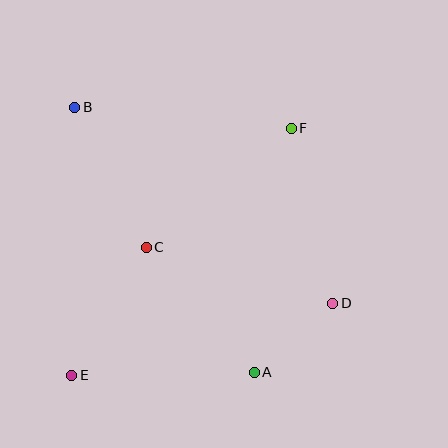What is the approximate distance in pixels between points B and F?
The distance between B and F is approximately 218 pixels.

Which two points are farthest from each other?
Points E and F are farthest from each other.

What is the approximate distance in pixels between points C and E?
The distance between C and E is approximately 148 pixels.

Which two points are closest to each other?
Points A and D are closest to each other.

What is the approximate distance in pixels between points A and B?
The distance between A and B is approximately 320 pixels.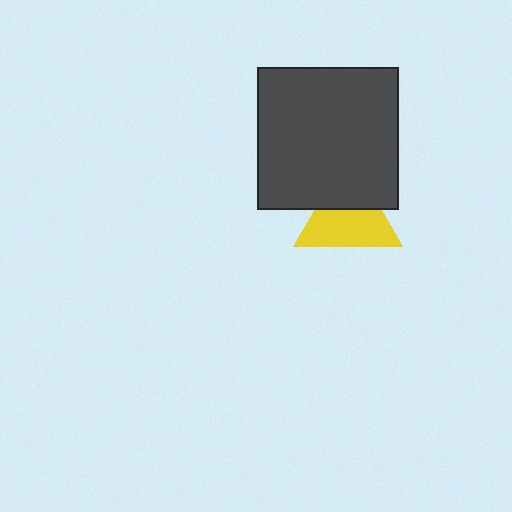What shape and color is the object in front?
The object in front is a dark gray square.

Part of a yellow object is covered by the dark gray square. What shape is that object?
It is a triangle.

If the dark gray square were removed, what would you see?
You would see the complete yellow triangle.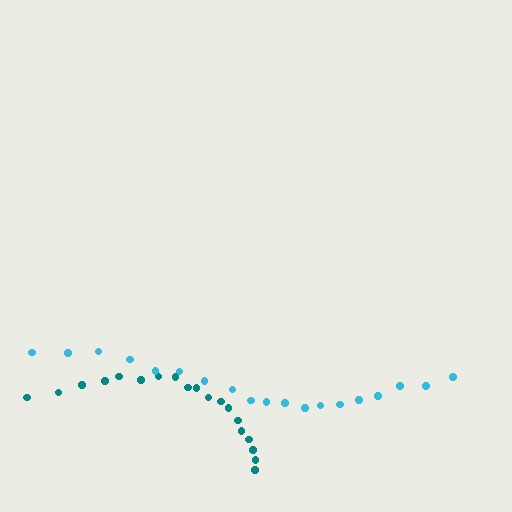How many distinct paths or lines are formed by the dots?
There are 2 distinct paths.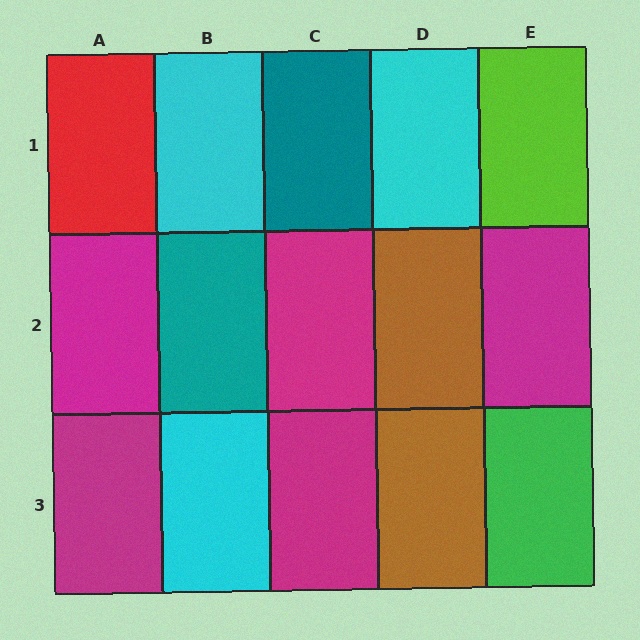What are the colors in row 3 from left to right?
Magenta, cyan, magenta, brown, green.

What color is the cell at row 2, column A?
Magenta.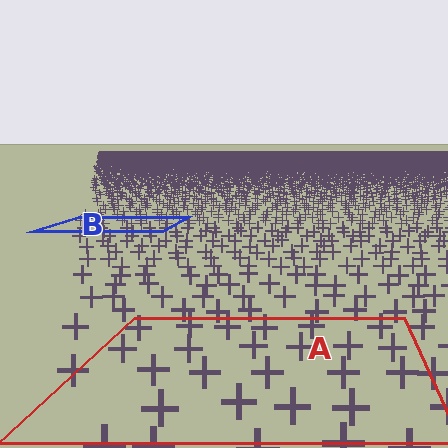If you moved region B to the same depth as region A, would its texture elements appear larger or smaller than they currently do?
They would appear larger. At a closer depth, the same texture elements are projected at a bigger on-screen size.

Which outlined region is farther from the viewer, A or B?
Region B is farther from the viewer — the texture elements inside it appear smaller and more densely packed.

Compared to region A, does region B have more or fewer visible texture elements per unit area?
Region B has more texture elements per unit area — they are packed more densely because it is farther away.